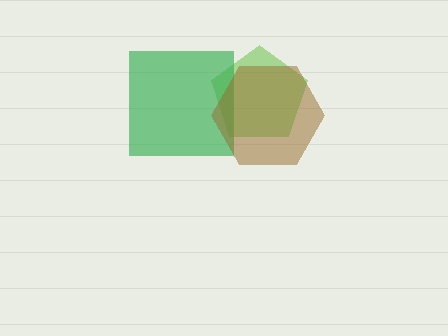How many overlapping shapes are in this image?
There are 3 overlapping shapes in the image.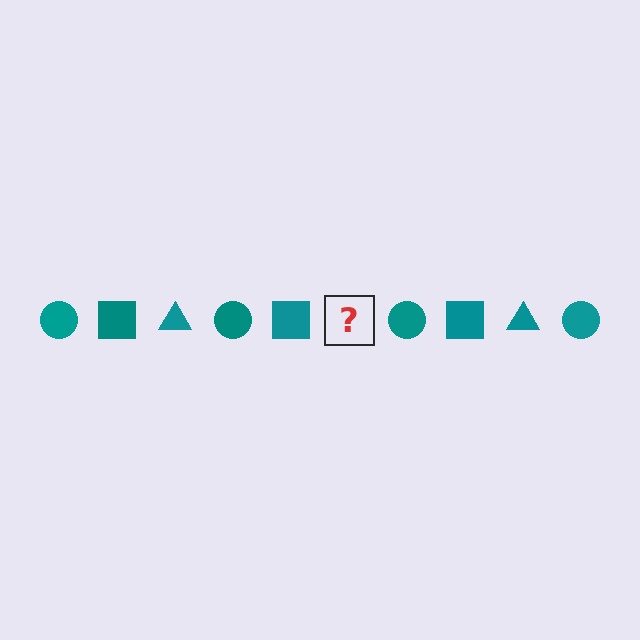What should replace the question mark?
The question mark should be replaced with a teal triangle.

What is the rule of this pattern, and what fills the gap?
The rule is that the pattern cycles through circle, square, triangle shapes in teal. The gap should be filled with a teal triangle.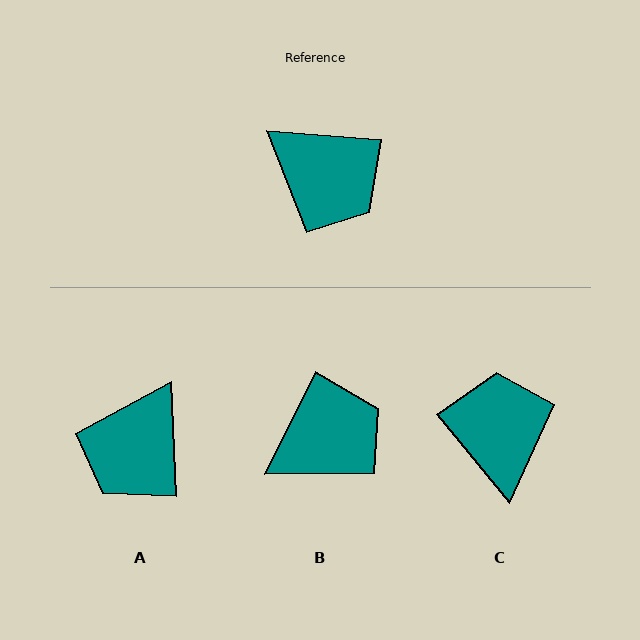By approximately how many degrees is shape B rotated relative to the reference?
Approximately 69 degrees counter-clockwise.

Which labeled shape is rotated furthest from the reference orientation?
C, about 134 degrees away.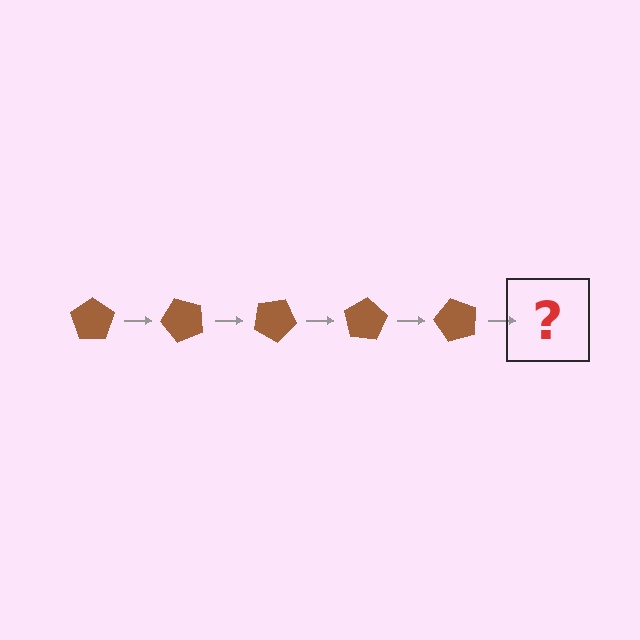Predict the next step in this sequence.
The next step is a brown pentagon rotated 250 degrees.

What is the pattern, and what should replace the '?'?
The pattern is that the pentagon rotates 50 degrees each step. The '?' should be a brown pentagon rotated 250 degrees.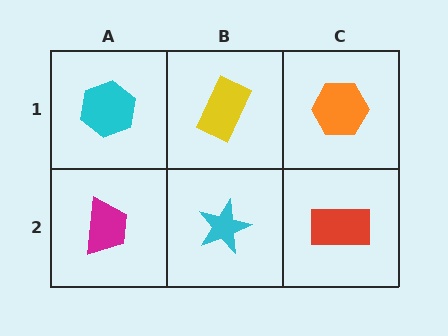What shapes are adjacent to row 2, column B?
A yellow rectangle (row 1, column B), a magenta trapezoid (row 2, column A), a red rectangle (row 2, column C).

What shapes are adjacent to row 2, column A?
A cyan hexagon (row 1, column A), a cyan star (row 2, column B).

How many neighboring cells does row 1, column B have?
3.